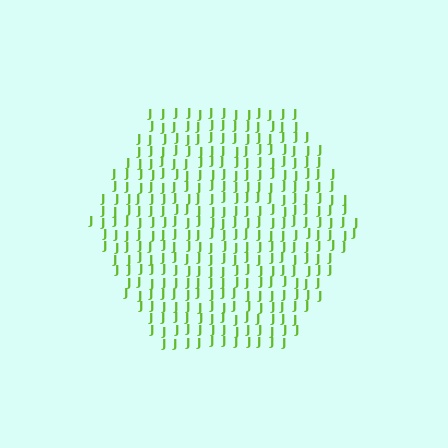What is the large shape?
The large shape is a hexagon.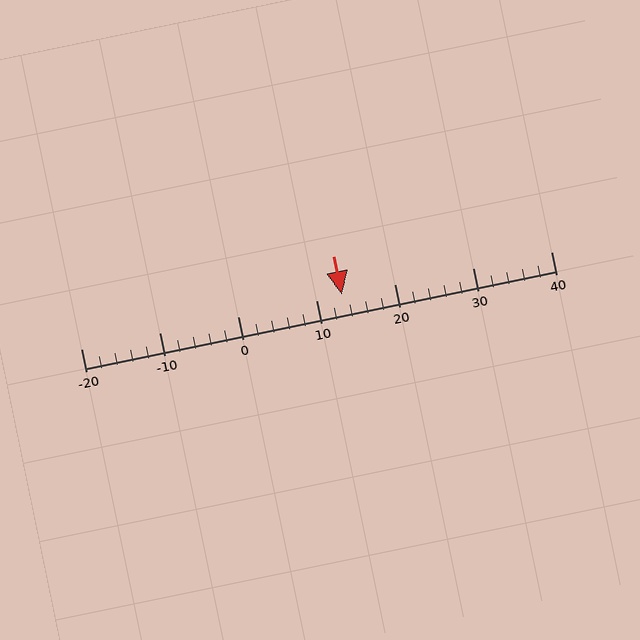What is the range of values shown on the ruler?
The ruler shows values from -20 to 40.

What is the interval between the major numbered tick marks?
The major tick marks are spaced 10 units apart.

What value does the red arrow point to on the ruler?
The red arrow points to approximately 13.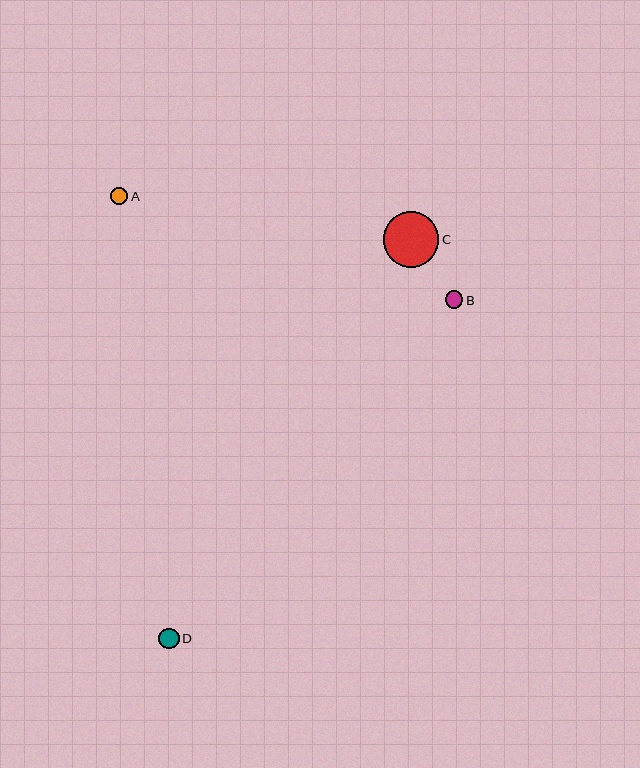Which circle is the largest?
Circle C is the largest with a size of approximately 55 pixels.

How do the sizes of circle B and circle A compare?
Circle B and circle A are approximately the same size.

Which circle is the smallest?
Circle A is the smallest with a size of approximately 17 pixels.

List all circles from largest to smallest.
From largest to smallest: C, D, B, A.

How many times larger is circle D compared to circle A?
Circle D is approximately 1.2 times the size of circle A.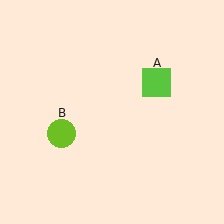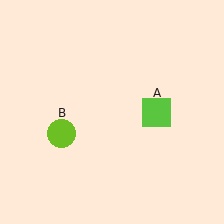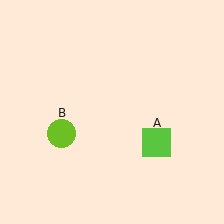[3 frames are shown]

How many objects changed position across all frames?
1 object changed position: lime square (object A).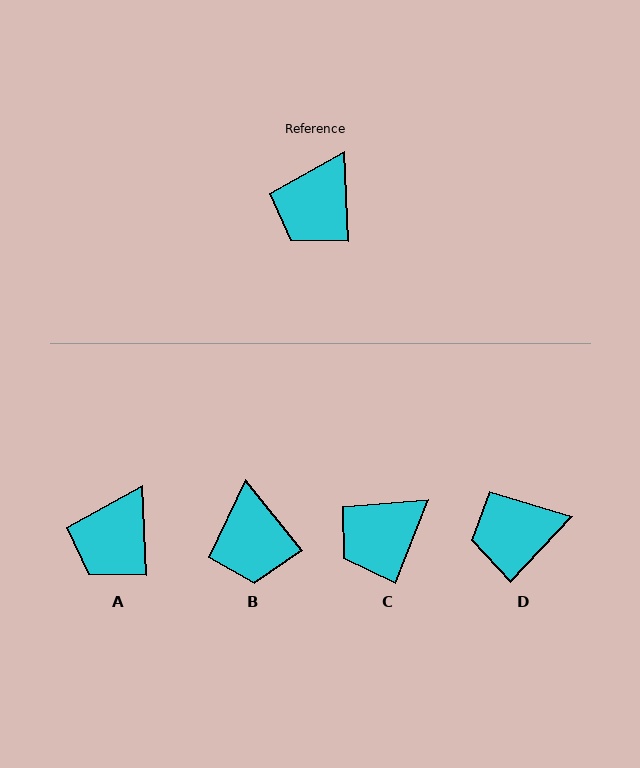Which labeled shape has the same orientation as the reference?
A.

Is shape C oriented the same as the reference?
No, it is off by about 24 degrees.